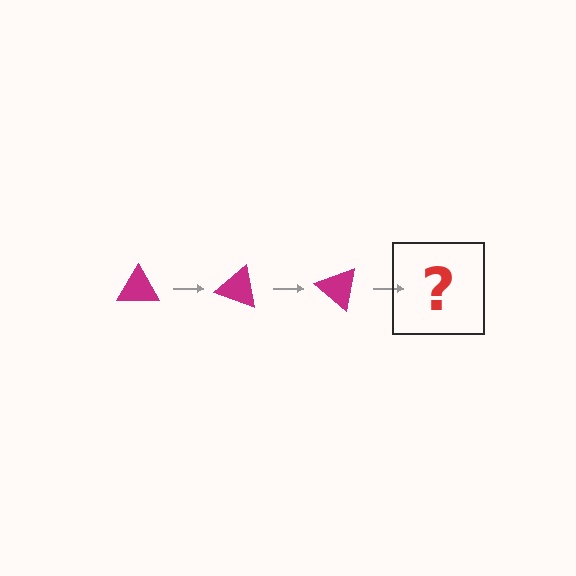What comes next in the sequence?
The next element should be a magenta triangle rotated 60 degrees.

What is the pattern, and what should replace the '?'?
The pattern is that the triangle rotates 20 degrees each step. The '?' should be a magenta triangle rotated 60 degrees.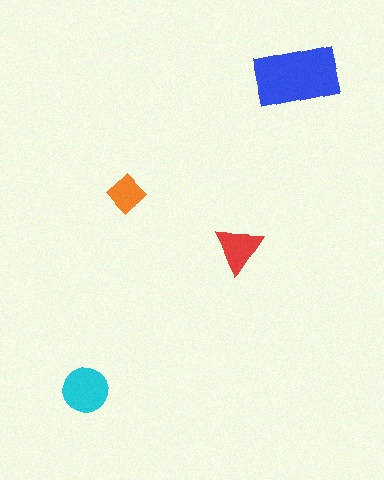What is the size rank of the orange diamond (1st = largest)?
4th.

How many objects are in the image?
There are 4 objects in the image.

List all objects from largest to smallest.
The blue rectangle, the cyan circle, the red triangle, the orange diamond.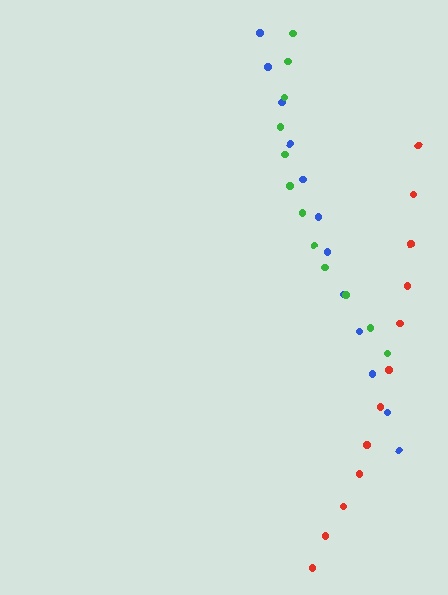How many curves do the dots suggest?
There are 3 distinct paths.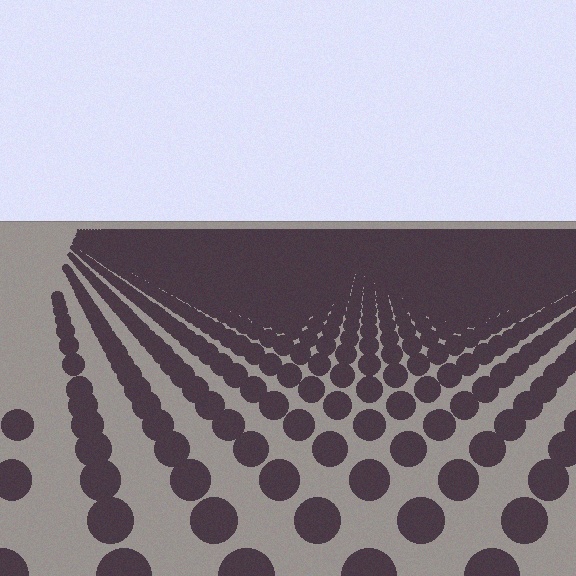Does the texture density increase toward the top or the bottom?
Density increases toward the top.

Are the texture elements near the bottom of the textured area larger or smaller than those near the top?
Larger. Near the bottom, elements are closer to the viewer and appear at a bigger on-screen size.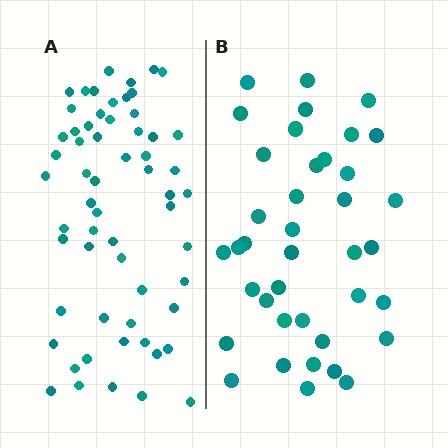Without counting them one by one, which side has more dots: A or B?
Region A (the left region) has more dots.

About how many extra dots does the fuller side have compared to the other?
Region A has approximately 20 more dots than region B.